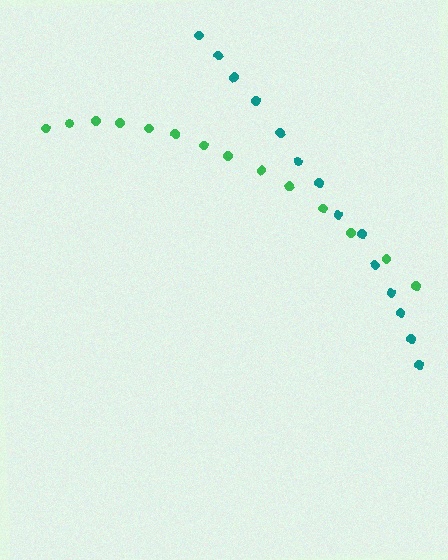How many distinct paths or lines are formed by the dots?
There are 2 distinct paths.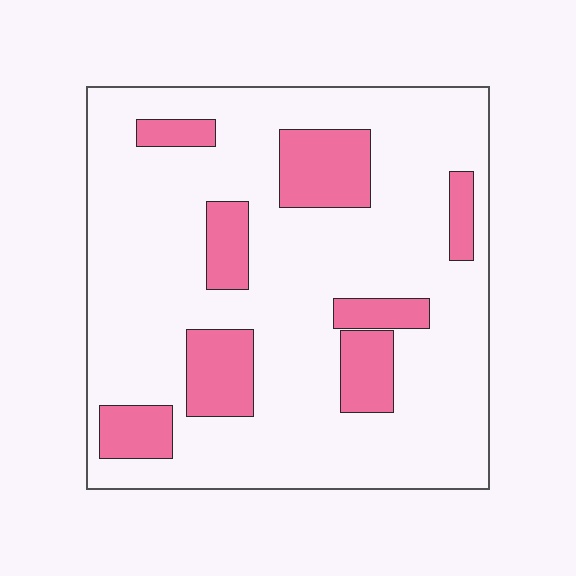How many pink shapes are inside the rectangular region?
8.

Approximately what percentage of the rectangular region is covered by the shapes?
Approximately 20%.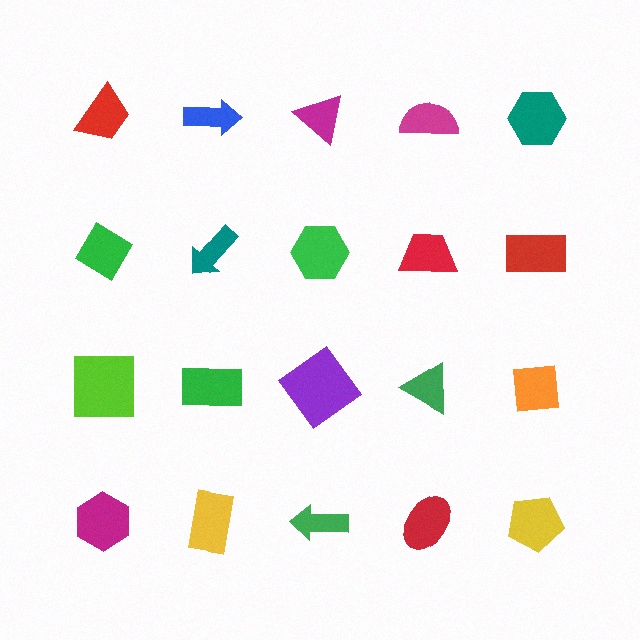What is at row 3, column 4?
A green triangle.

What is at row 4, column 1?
A magenta hexagon.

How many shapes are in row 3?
5 shapes.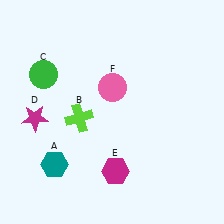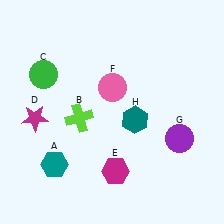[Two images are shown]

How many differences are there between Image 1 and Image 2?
There are 2 differences between the two images.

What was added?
A purple circle (G), a teal hexagon (H) were added in Image 2.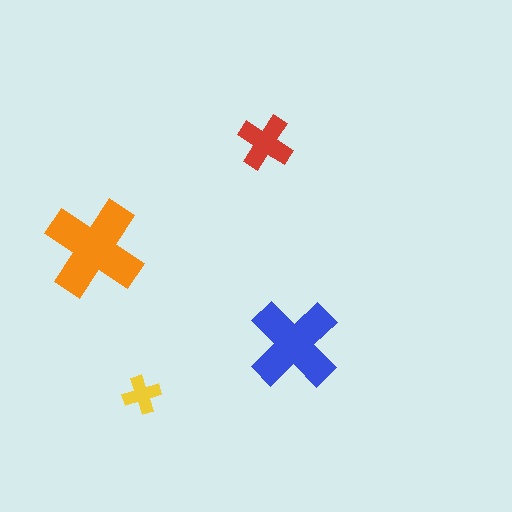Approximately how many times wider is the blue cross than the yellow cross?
About 2.5 times wider.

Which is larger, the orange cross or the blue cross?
The orange one.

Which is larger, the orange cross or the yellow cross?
The orange one.